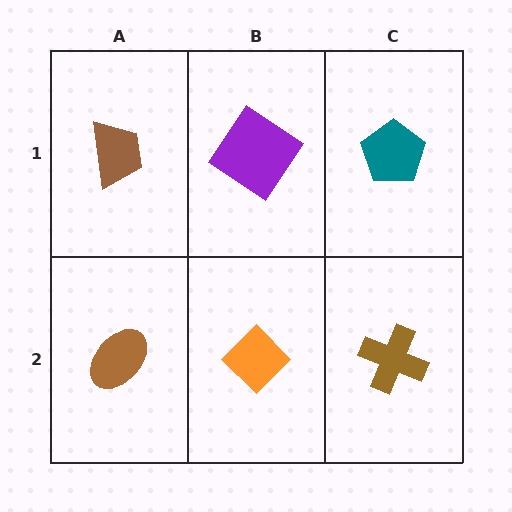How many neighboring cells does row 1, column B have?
3.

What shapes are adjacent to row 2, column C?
A teal pentagon (row 1, column C), an orange diamond (row 2, column B).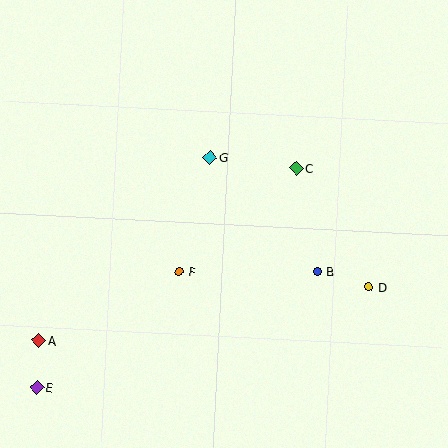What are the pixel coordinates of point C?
Point C is at (296, 168).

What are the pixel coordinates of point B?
Point B is at (317, 272).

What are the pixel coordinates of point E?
Point E is at (37, 387).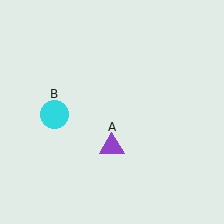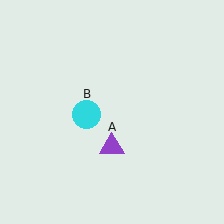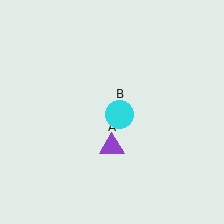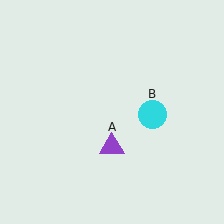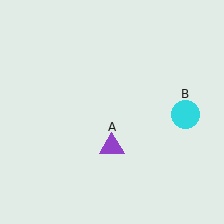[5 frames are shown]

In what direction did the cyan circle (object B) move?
The cyan circle (object B) moved right.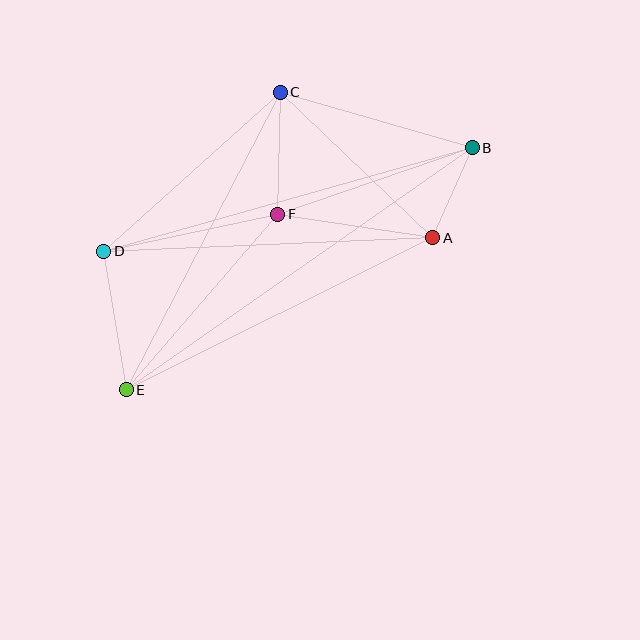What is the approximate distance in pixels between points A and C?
The distance between A and C is approximately 211 pixels.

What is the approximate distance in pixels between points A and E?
The distance between A and E is approximately 342 pixels.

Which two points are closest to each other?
Points A and B are closest to each other.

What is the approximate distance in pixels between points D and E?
The distance between D and E is approximately 141 pixels.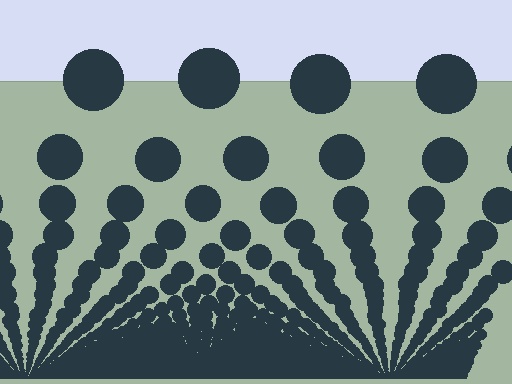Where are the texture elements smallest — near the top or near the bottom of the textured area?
Near the bottom.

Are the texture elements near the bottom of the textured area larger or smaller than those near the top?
Smaller. The gradient is inverted — elements near the bottom are smaller and denser.